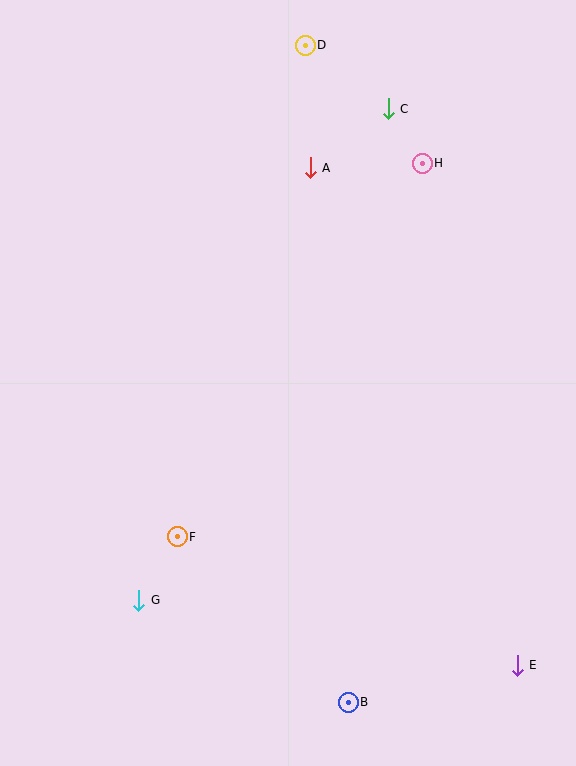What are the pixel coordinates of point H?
Point H is at (422, 163).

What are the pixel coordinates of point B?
Point B is at (348, 702).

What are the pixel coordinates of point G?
Point G is at (139, 600).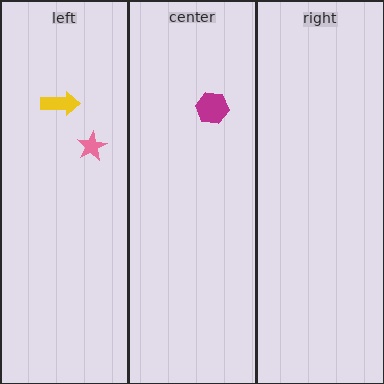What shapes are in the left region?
The yellow arrow, the pink star.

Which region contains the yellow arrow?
The left region.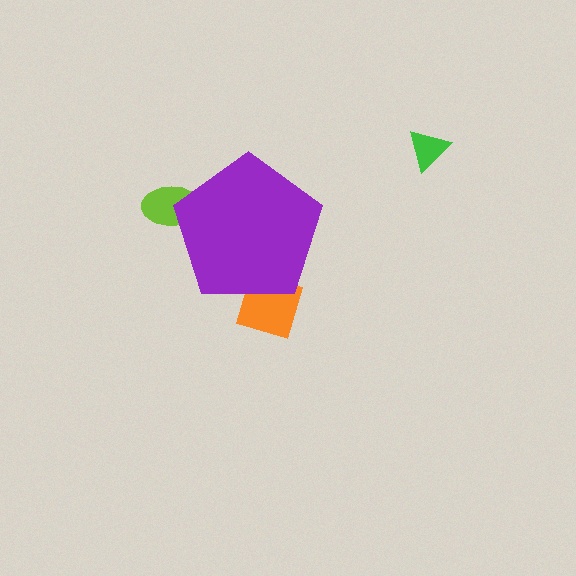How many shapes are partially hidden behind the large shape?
2 shapes are partially hidden.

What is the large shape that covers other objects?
A purple pentagon.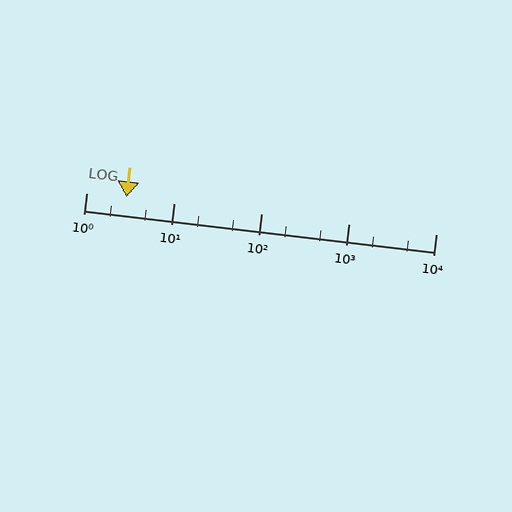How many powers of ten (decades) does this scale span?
The scale spans 4 decades, from 1 to 10000.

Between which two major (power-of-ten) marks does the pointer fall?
The pointer is between 1 and 10.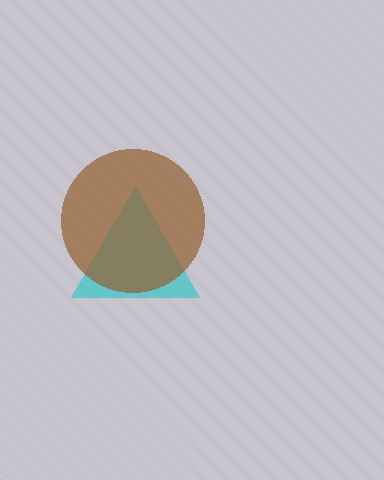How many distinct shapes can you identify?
There are 2 distinct shapes: a cyan triangle, a brown circle.